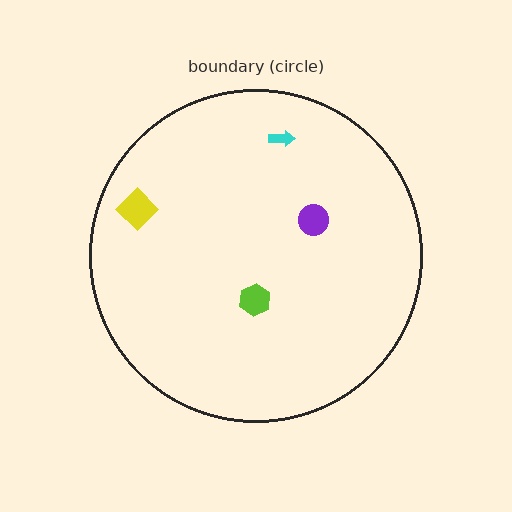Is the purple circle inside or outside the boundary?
Inside.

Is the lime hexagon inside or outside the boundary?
Inside.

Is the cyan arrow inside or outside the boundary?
Inside.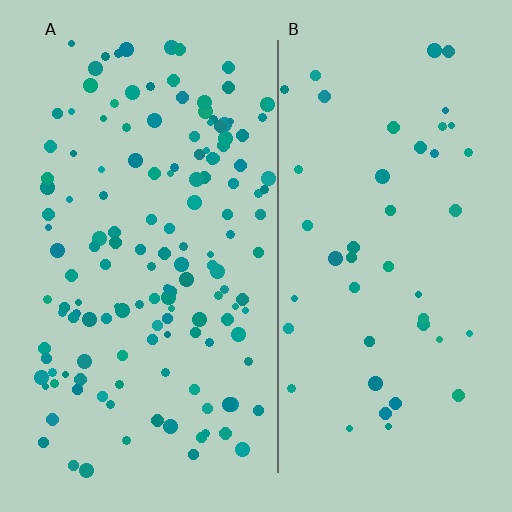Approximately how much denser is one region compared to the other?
Approximately 3.2× — region A over region B.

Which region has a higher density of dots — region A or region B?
A (the left).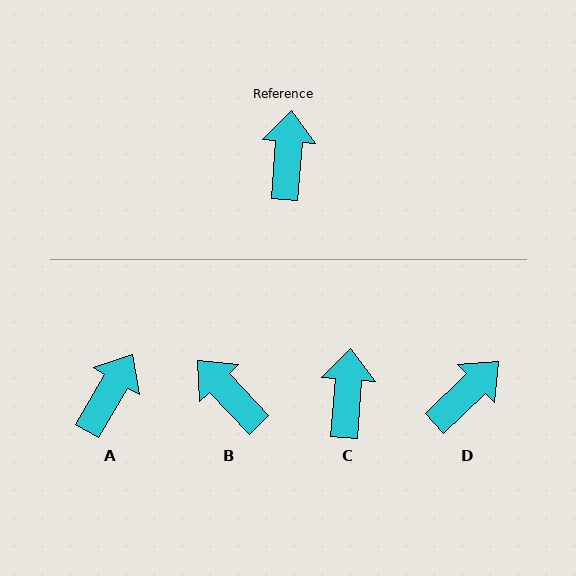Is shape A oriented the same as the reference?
No, it is off by about 26 degrees.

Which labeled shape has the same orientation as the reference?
C.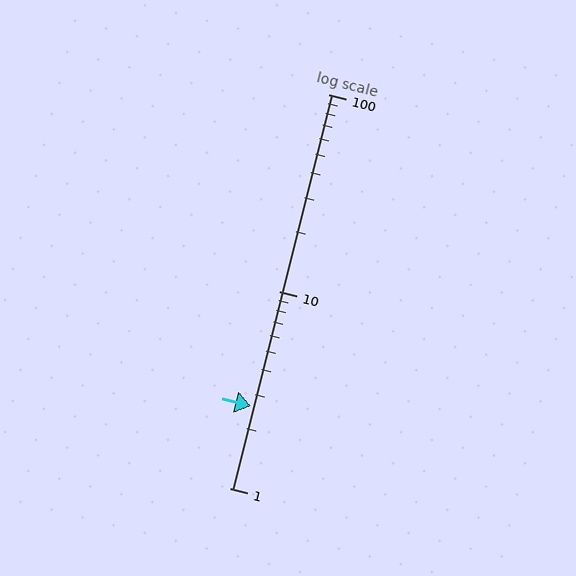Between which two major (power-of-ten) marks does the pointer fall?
The pointer is between 1 and 10.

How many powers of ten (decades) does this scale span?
The scale spans 2 decades, from 1 to 100.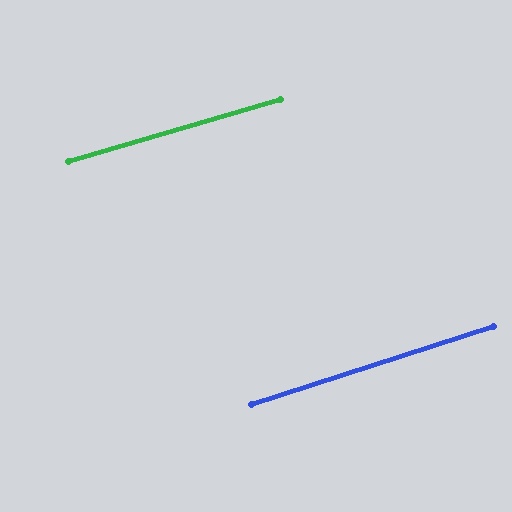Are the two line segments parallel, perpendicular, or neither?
Parallel — their directions differ by only 1.6°.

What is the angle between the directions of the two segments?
Approximately 2 degrees.